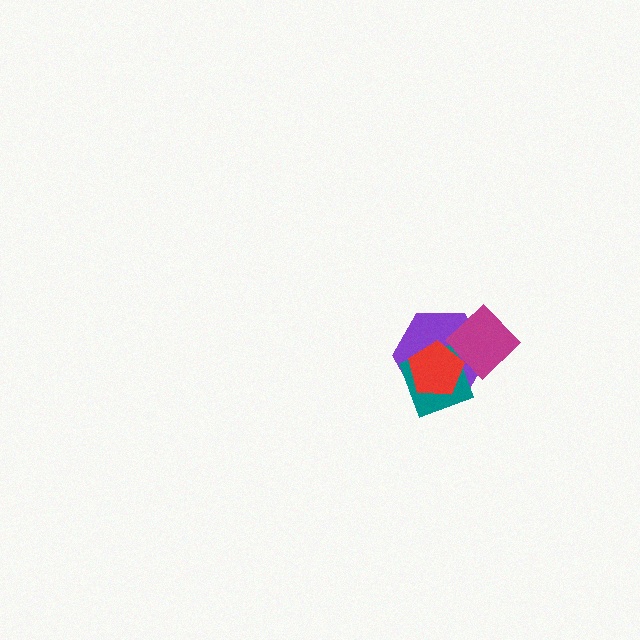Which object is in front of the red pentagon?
The magenta diamond is in front of the red pentagon.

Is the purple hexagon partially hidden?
Yes, it is partially covered by another shape.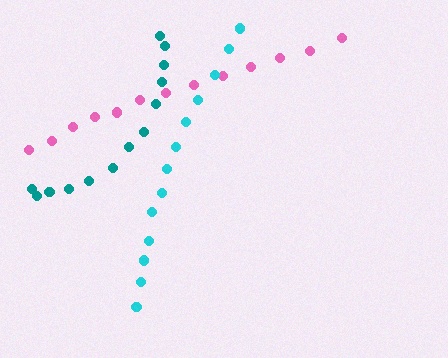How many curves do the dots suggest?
There are 3 distinct paths.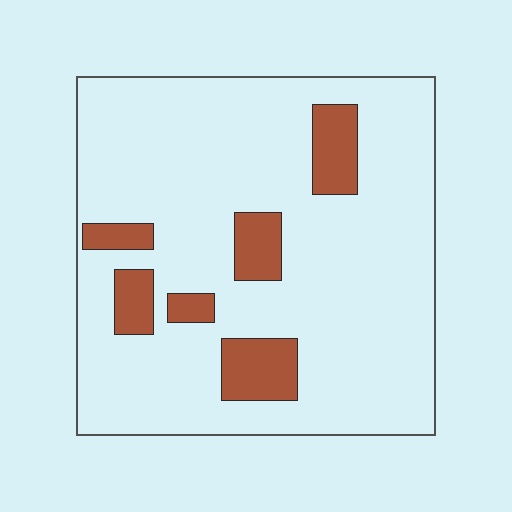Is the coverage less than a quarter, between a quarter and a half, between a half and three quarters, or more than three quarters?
Less than a quarter.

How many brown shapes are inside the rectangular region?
6.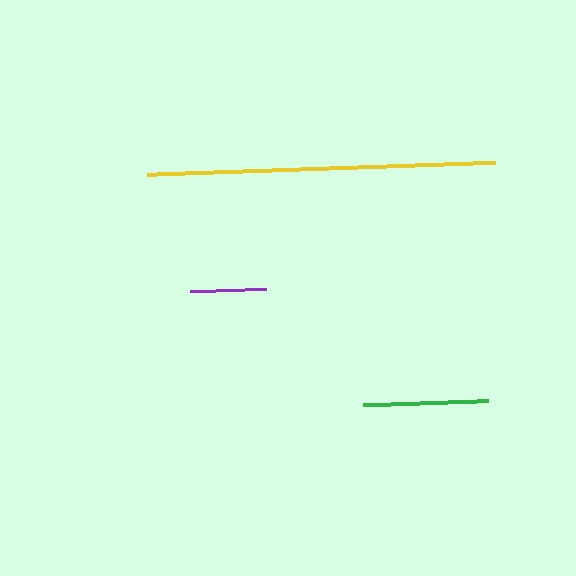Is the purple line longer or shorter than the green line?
The green line is longer than the purple line.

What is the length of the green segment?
The green segment is approximately 125 pixels long.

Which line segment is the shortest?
The purple line is the shortest at approximately 76 pixels.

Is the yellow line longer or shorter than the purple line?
The yellow line is longer than the purple line.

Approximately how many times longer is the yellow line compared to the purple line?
The yellow line is approximately 4.6 times the length of the purple line.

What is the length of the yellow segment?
The yellow segment is approximately 348 pixels long.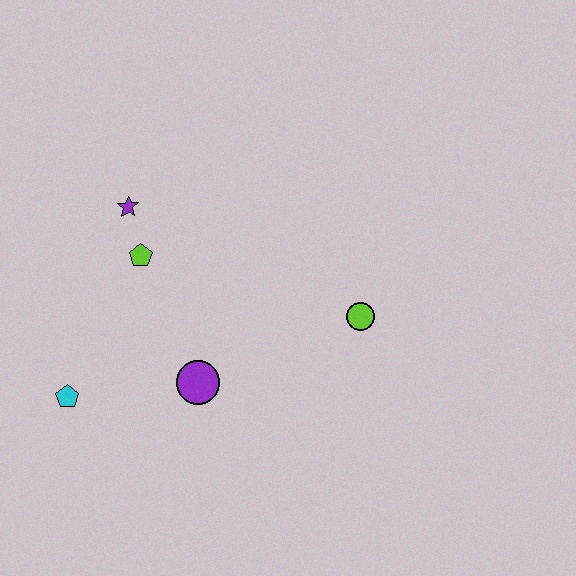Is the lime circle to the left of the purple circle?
No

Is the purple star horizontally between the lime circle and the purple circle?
No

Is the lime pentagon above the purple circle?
Yes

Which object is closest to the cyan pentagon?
The purple circle is closest to the cyan pentagon.